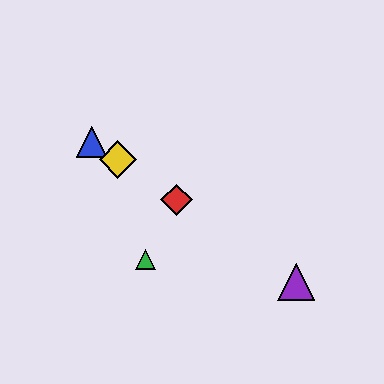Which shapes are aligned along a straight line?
The red diamond, the blue triangle, the yellow diamond, the purple triangle are aligned along a straight line.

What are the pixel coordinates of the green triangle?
The green triangle is at (146, 259).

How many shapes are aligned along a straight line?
4 shapes (the red diamond, the blue triangle, the yellow diamond, the purple triangle) are aligned along a straight line.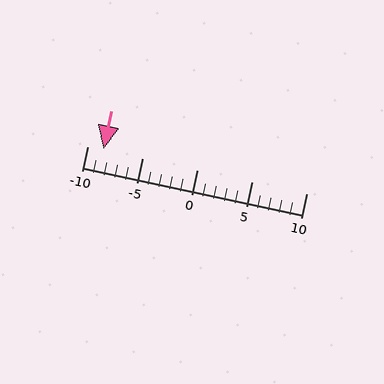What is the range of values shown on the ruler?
The ruler shows values from -10 to 10.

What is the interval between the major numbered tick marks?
The major tick marks are spaced 5 units apart.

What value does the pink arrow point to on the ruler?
The pink arrow points to approximately -8.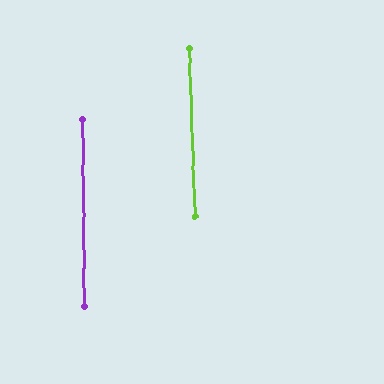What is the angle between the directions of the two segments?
Approximately 1 degree.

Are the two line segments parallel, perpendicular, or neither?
Parallel — their directions differ by only 1.5°.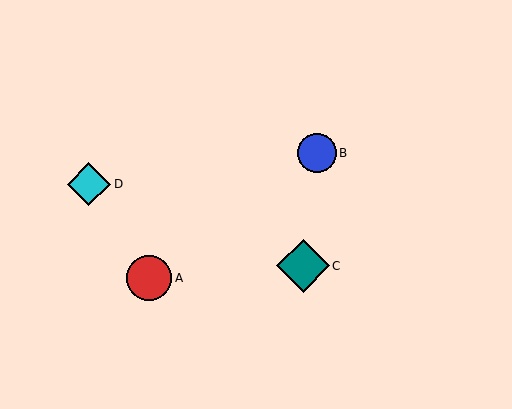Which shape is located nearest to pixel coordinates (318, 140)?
The blue circle (labeled B) at (317, 153) is nearest to that location.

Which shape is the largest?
The teal diamond (labeled C) is the largest.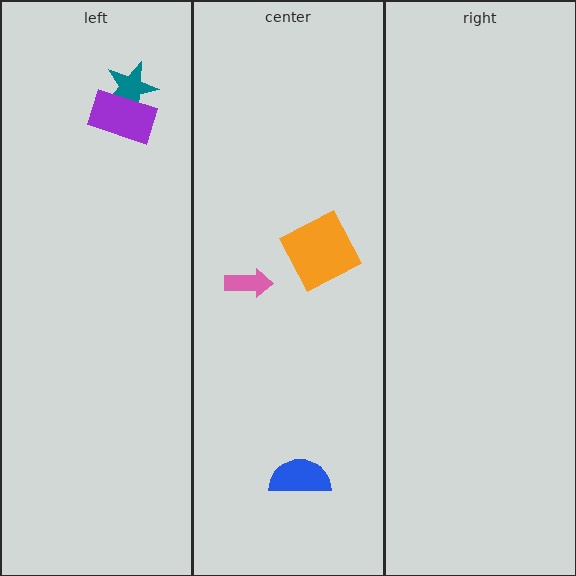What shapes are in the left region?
The teal star, the purple rectangle.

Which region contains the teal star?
The left region.